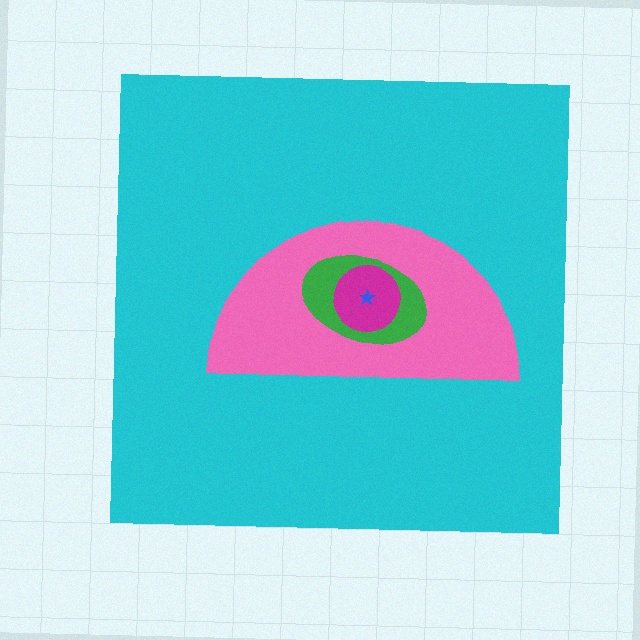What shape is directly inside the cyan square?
The pink semicircle.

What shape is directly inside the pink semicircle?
The green ellipse.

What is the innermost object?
The blue star.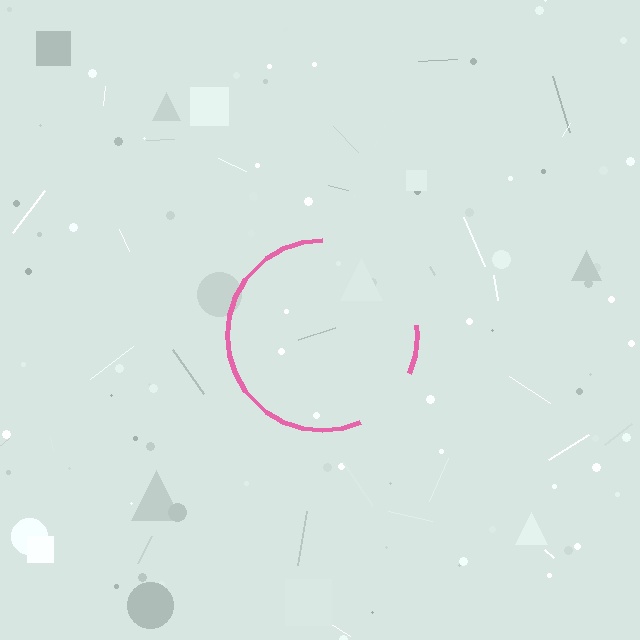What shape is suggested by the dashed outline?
The dashed outline suggests a circle.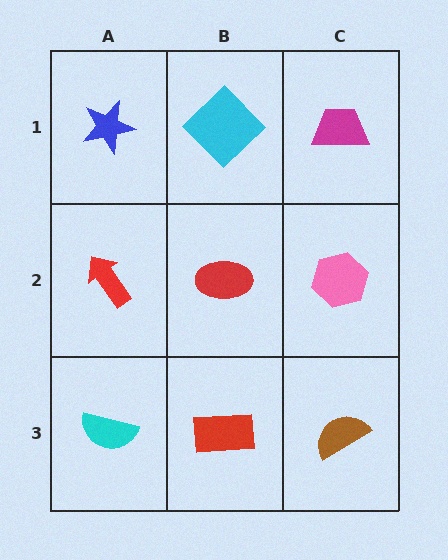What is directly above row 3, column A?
A red arrow.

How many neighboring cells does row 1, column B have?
3.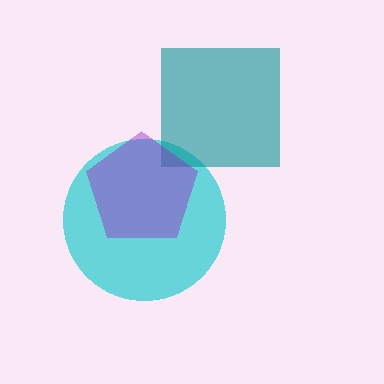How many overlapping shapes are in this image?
There are 3 overlapping shapes in the image.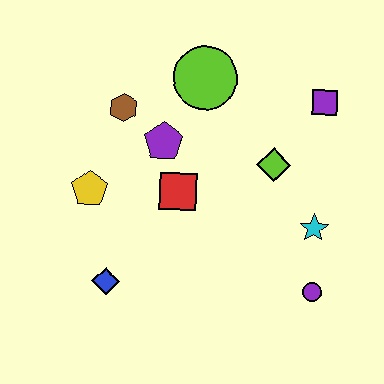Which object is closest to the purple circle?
The cyan star is closest to the purple circle.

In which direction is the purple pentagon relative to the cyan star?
The purple pentagon is to the left of the cyan star.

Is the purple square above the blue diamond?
Yes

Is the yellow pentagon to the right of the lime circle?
No